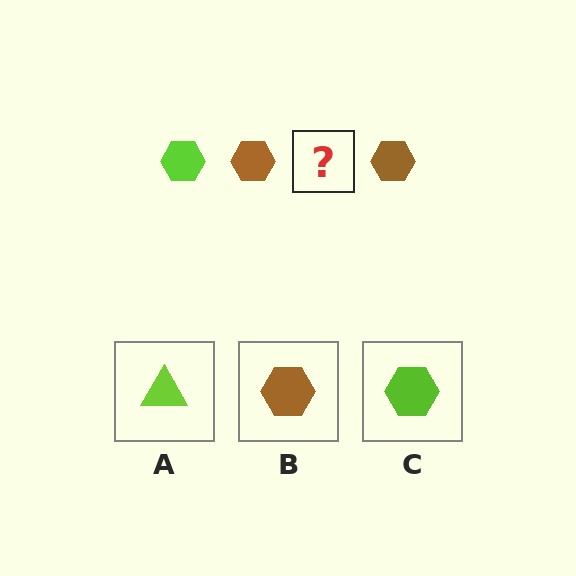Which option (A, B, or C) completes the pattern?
C.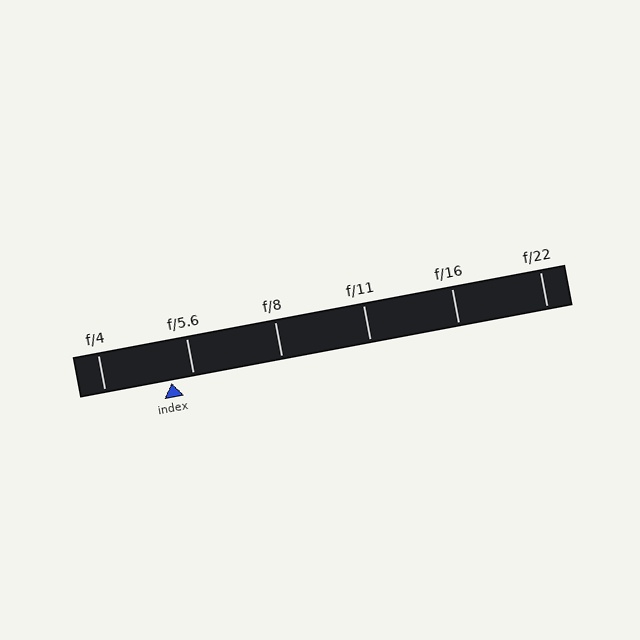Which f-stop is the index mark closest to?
The index mark is closest to f/5.6.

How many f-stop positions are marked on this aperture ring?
There are 6 f-stop positions marked.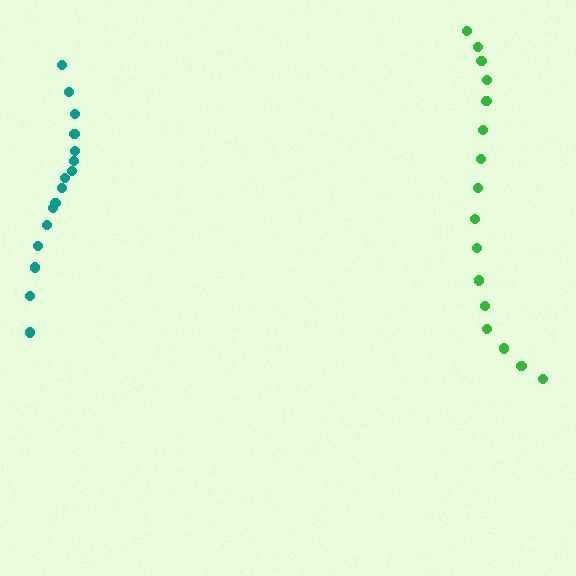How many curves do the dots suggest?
There are 2 distinct paths.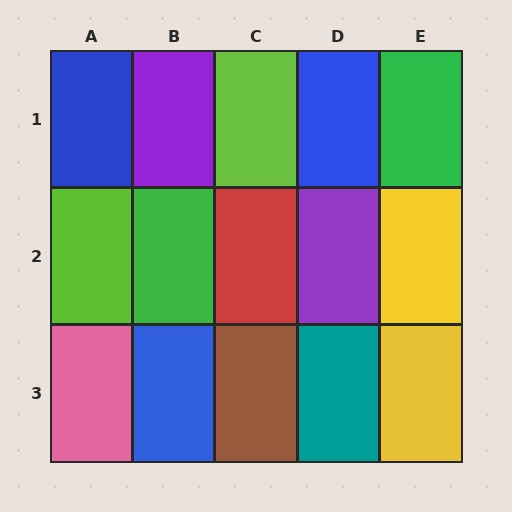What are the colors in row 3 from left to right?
Pink, blue, brown, teal, yellow.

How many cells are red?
1 cell is red.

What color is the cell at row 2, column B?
Green.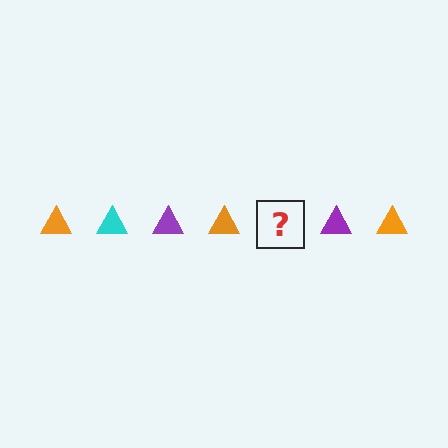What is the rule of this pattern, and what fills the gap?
The rule is that the pattern cycles through orange, cyan, purple triangles. The gap should be filled with a cyan triangle.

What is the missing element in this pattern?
The missing element is a cyan triangle.